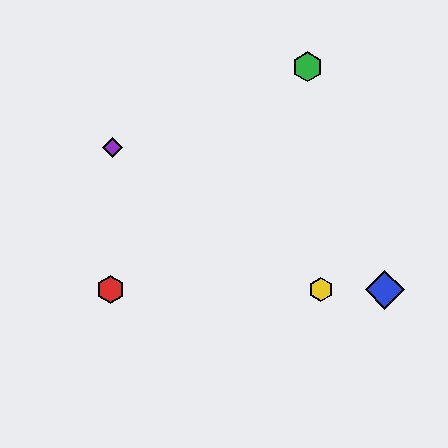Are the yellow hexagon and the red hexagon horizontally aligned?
Yes, both are at y≈290.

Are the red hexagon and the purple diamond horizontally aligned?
No, the red hexagon is at y≈290 and the purple diamond is at y≈148.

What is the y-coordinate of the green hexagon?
The green hexagon is at y≈67.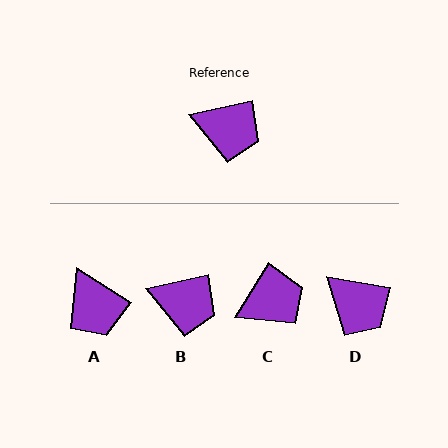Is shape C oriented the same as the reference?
No, it is off by about 45 degrees.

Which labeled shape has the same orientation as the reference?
B.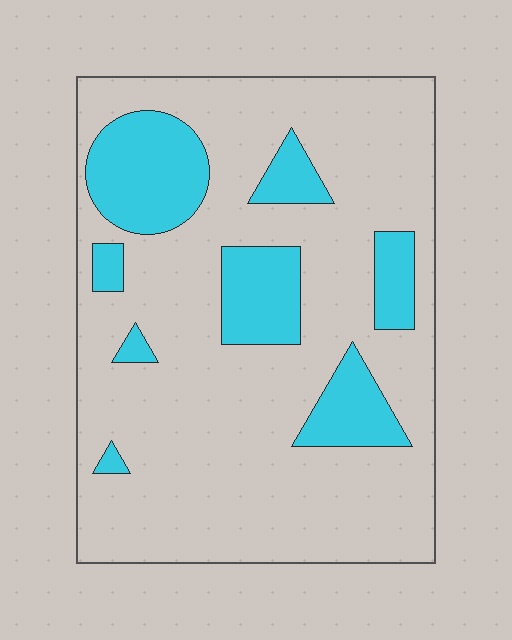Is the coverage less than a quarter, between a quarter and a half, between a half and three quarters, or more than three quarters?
Less than a quarter.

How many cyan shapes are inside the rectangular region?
8.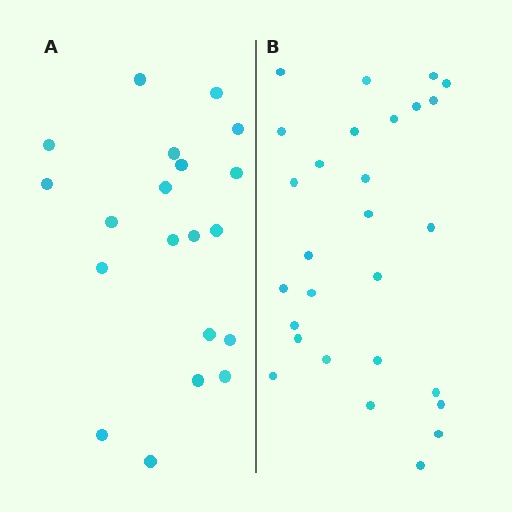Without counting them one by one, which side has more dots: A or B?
Region B (the right region) has more dots.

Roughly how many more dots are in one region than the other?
Region B has roughly 8 or so more dots than region A.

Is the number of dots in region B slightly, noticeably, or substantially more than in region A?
Region B has noticeably more, but not dramatically so. The ratio is roughly 1.4 to 1.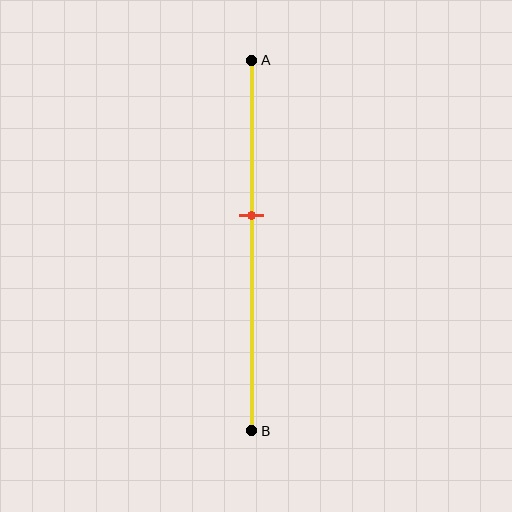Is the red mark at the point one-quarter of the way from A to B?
No, the mark is at about 40% from A, not at the 25% one-quarter point.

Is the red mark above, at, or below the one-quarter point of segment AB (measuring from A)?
The red mark is below the one-quarter point of segment AB.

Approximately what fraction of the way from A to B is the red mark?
The red mark is approximately 40% of the way from A to B.